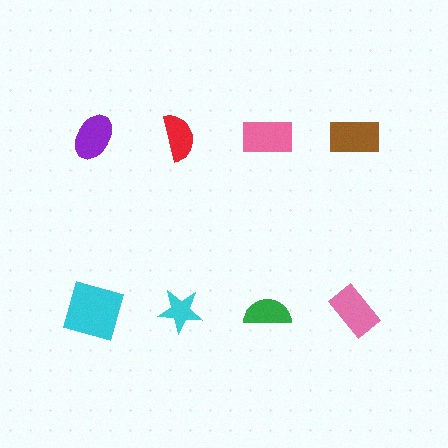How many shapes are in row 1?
4 shapes.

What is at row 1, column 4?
A brown rectangle.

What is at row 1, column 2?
A red semicircle.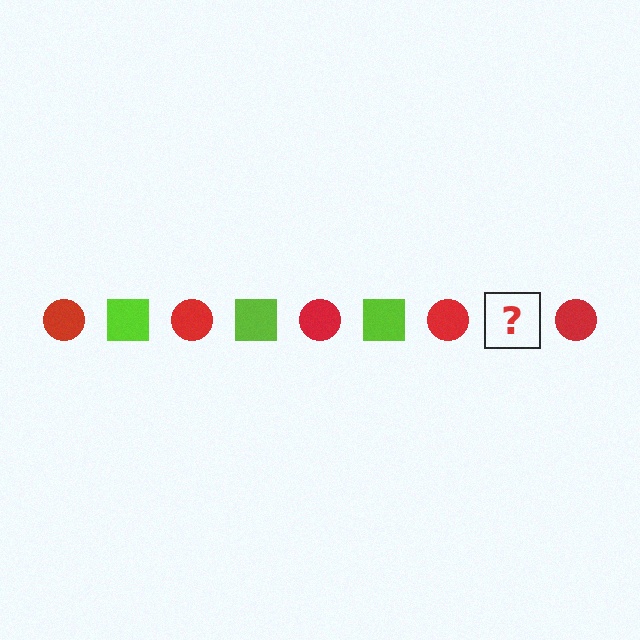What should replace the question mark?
The question mark should be replaced with a lime square.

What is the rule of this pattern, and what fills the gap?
The rule is that the pattern alternates between red circle and lime square. The gap should be filled with a lime square.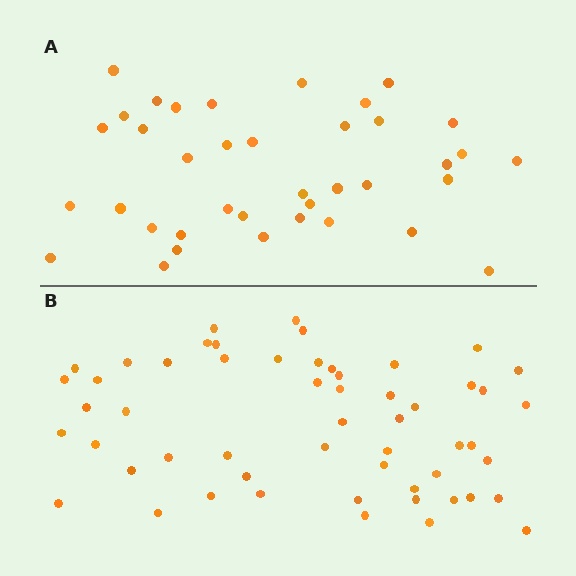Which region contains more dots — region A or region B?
Region B (the bottom region) has more dots.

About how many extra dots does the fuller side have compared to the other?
Region B has approximately 15 more dots than region A.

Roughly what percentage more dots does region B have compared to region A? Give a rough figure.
About 45% more.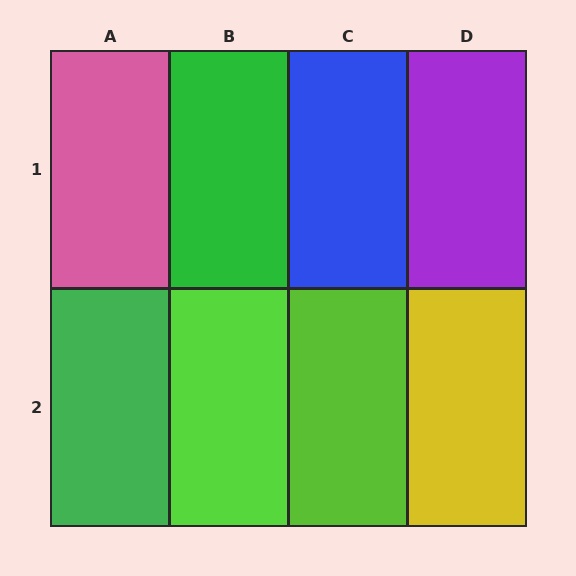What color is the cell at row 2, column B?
Lime.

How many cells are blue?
1 cell is blue.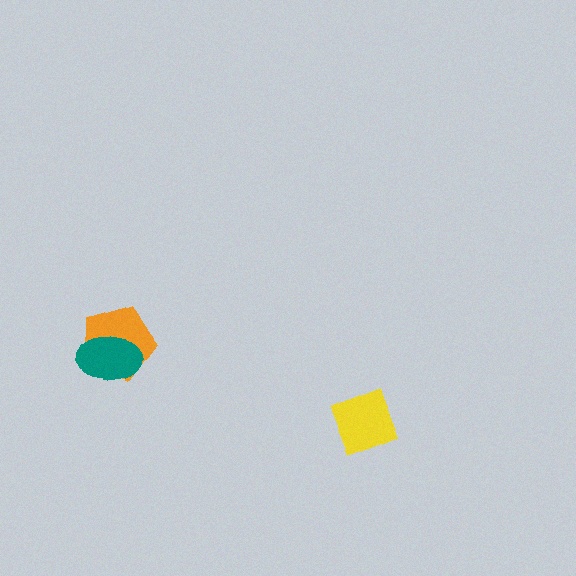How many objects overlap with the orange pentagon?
1 object overlaps with the orange pentagon.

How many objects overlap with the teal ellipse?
1 object overlaps with the teal ellipse.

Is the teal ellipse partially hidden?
No, no other shape covers it.